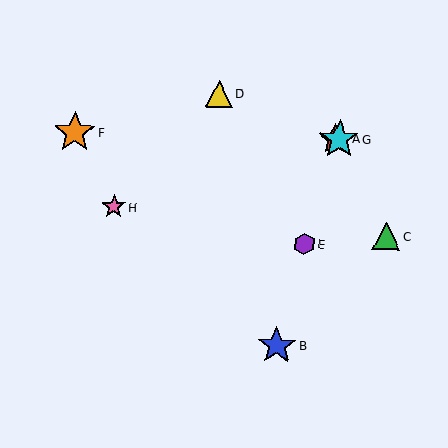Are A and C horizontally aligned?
No, A is at y≈139 and C is at y≈236.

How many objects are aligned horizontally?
3 objects (A, F, G) are aligned horizontally.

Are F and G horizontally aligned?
Yes, both are at y≈132.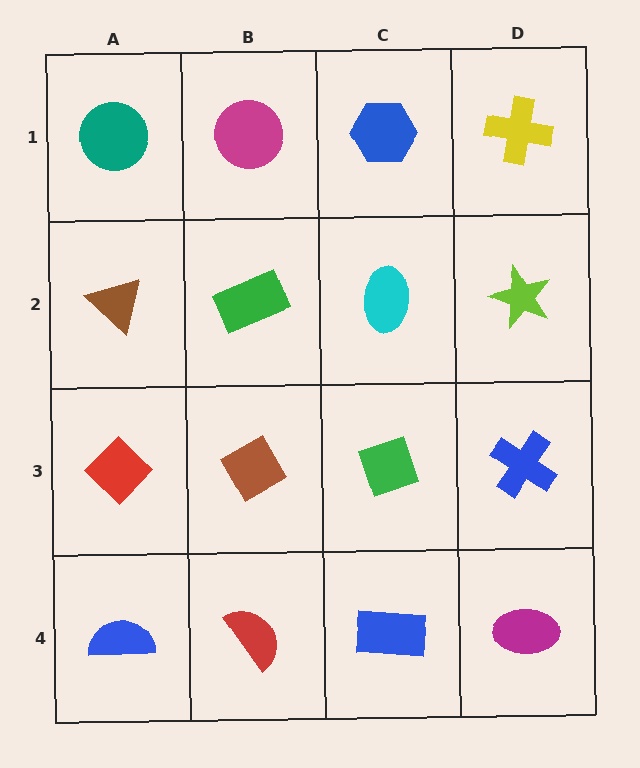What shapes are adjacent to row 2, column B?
A magenta circle (row 1, column B), a brown diamond (row 3, column B), a brown triangle (row 2, column A), a cyan ellipse (row 2, column C).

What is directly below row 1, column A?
A brown triangle.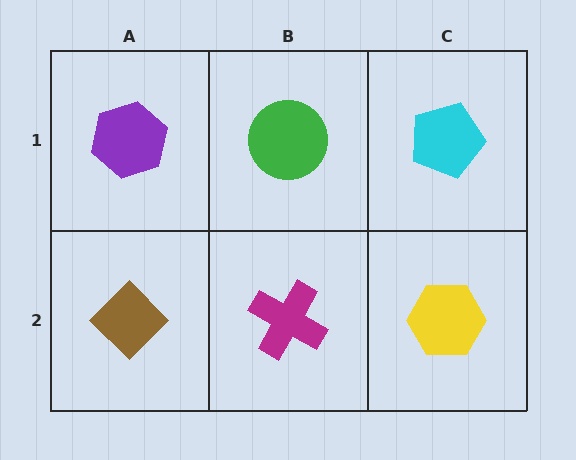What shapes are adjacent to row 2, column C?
A cyan pentagon (row 1, column C), a magenta cross (row 2, column B).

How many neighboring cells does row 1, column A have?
2.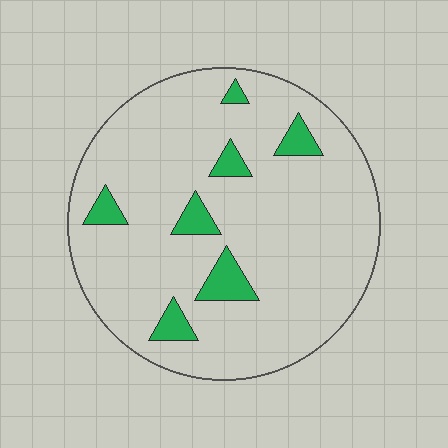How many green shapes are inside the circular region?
7.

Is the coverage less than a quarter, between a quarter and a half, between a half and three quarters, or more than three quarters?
Less than a quarter.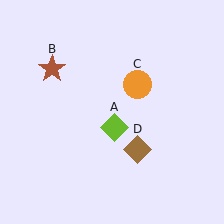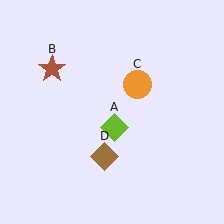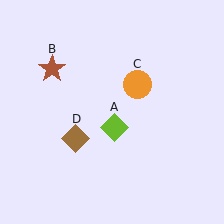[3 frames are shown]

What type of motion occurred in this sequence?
The brown diamond (object D) rotated clockwise around the center of the scene.